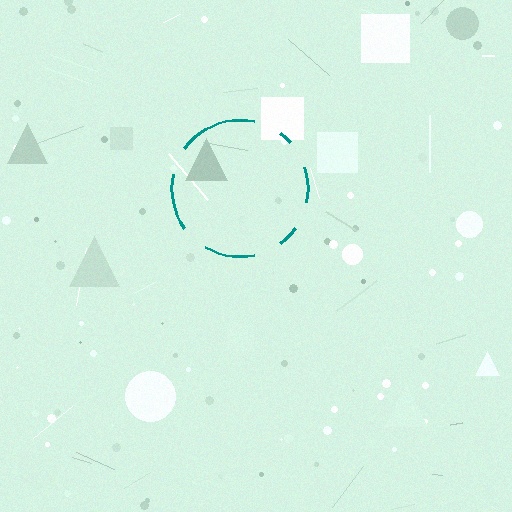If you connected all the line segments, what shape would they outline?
They would outline a circle.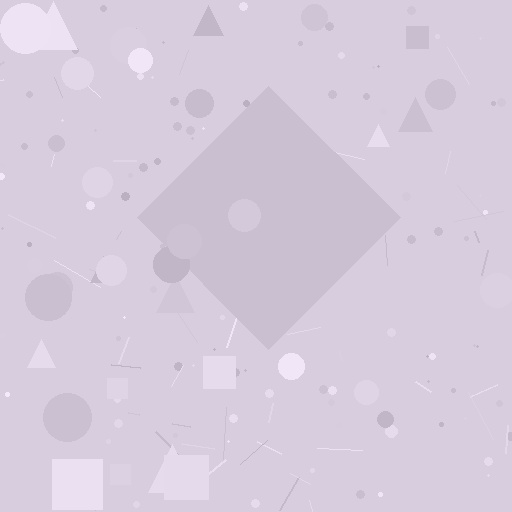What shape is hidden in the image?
A diamond is hidden in the image.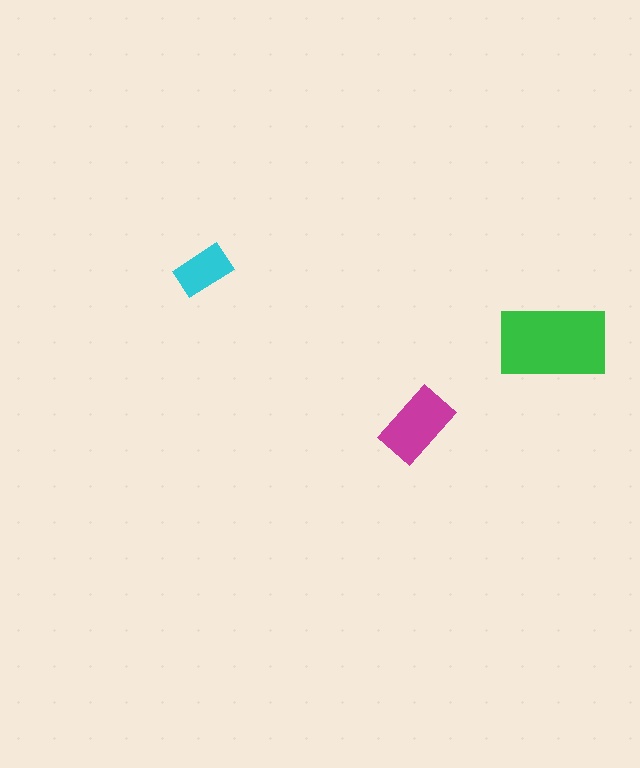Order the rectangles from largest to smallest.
the green one, the magenta one, the cyan one.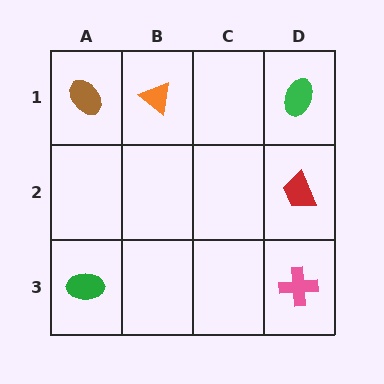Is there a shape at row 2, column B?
No, that cell is empty.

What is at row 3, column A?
A green ellipse.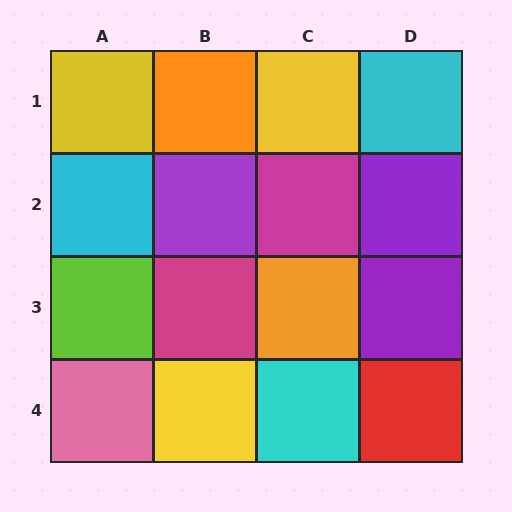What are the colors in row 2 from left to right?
Cyan, purple, magenta, purple.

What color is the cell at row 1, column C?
Yellow.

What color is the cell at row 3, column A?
Lime.